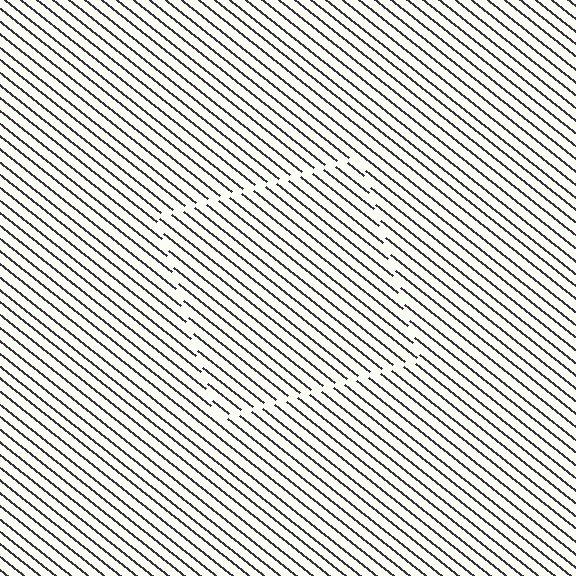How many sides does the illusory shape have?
4 sides — the line-ends trace a square.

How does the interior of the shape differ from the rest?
The interior of the shape contains the same grating, shifted by half a period — the contour is defined by the phase discontinuity where line-ends from the inner and outer gratings abut.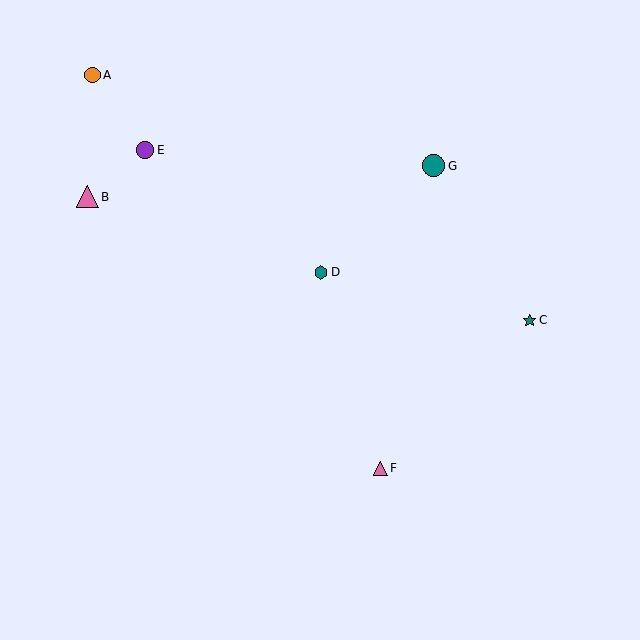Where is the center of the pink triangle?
The center of the pink triangle is at (380, 468).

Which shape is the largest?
The teal circle (labeled G) is the largest.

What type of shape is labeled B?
Shape B is a pink triangle.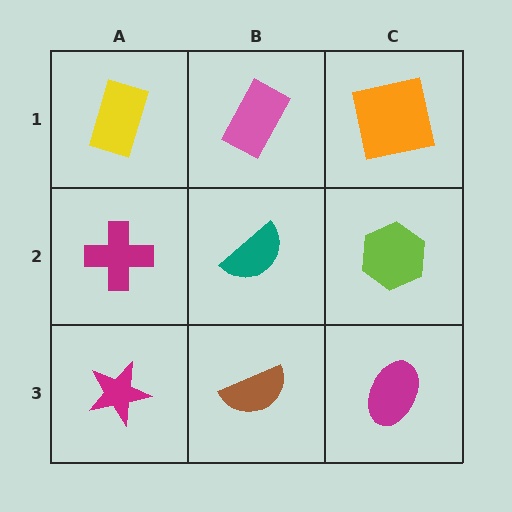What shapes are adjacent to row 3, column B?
A teal semicircle (row 2, column B), a magenta star (row 3, column A), a magenta ellipse (row 3, column C).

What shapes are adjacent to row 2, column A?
A yellow rectangle (row 1, column A), a magenta star (row 3, column A), a teal semicircle (row 2, column B).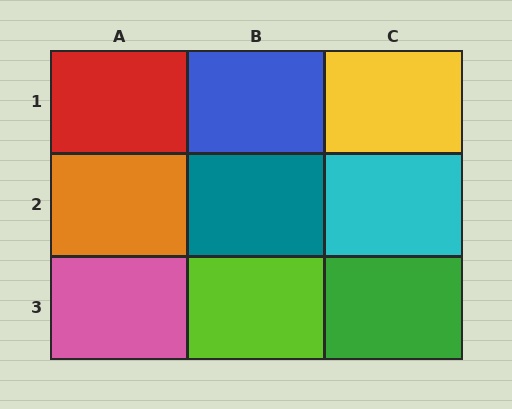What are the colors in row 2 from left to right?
Orange, teal, cyan.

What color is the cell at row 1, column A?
Red.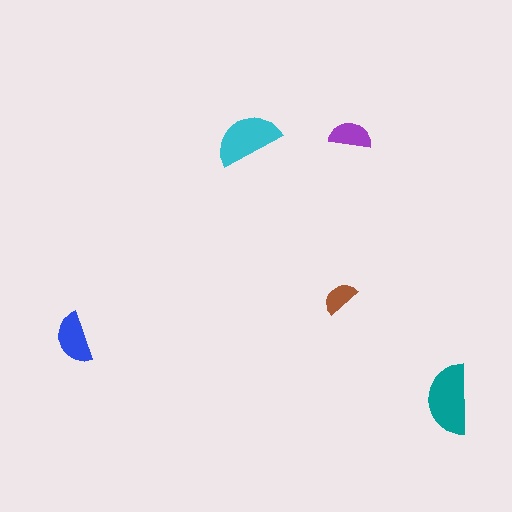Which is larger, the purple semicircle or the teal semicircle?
The teal one.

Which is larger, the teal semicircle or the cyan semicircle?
The teal one.